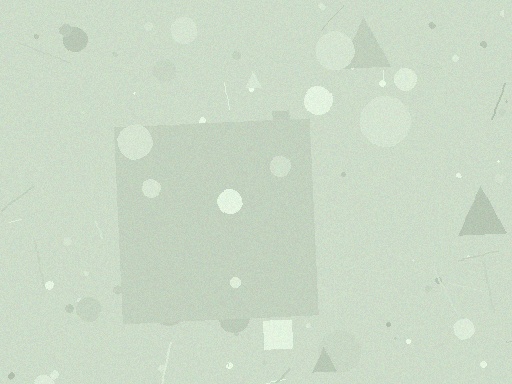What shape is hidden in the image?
A square is hidden in the image.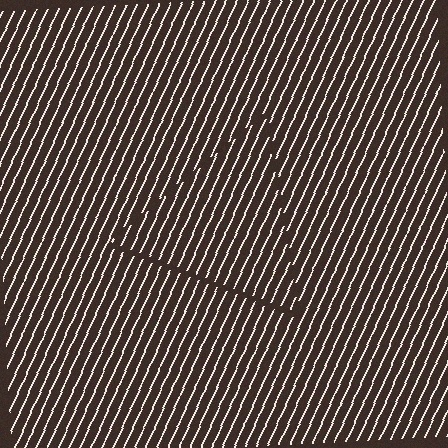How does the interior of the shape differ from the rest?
The interior of the shape contains the same grating, shifted by half a period — the contour is defined by the phase discontinuity where line-ends from the inner and outer gratings abut.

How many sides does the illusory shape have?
3 sides — the line-ends trace a triangle.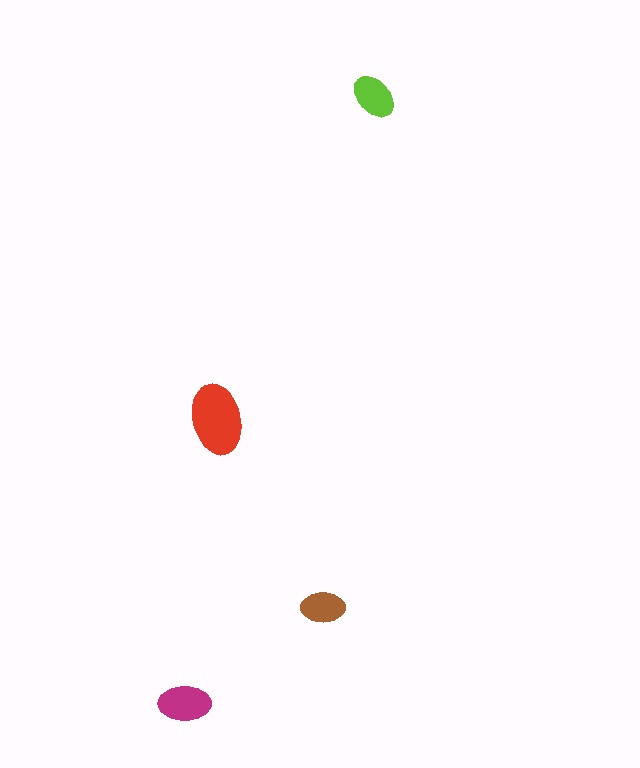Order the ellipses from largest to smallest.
the red one, the magenta one, the lime one, the brown one.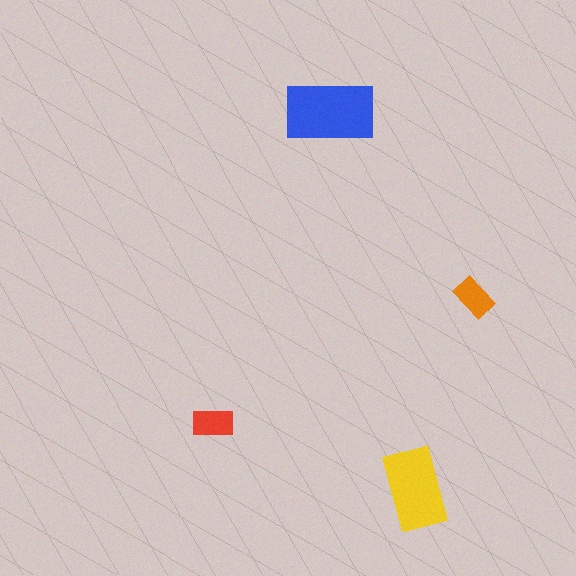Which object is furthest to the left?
The red rectangle is leftmost.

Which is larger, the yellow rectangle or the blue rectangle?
The blue one.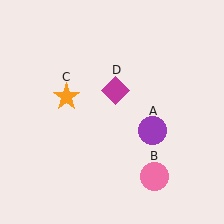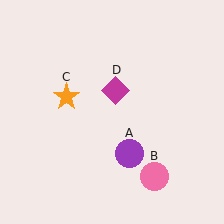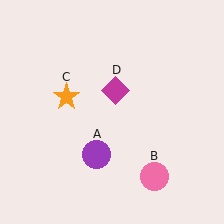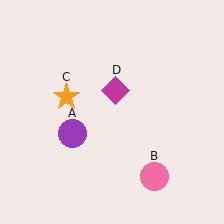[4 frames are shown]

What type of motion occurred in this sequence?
The purple circle (object A) rotated clockwise around the center of the scene.